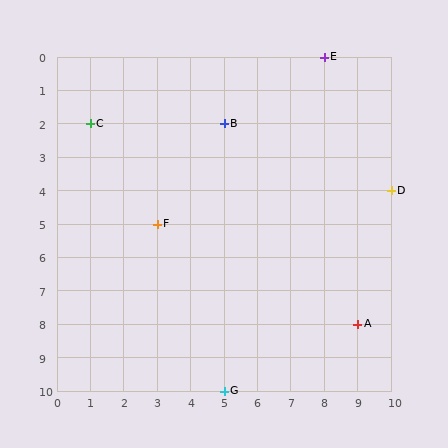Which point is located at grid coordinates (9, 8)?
Point A is at (9, 8).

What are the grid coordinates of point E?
Point E is at grid coordinates (8, 0).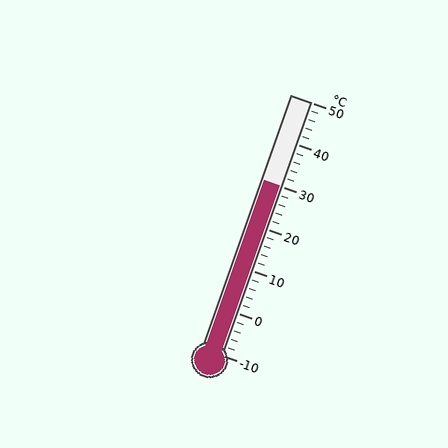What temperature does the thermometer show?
The thermometer shows approximately 30°C.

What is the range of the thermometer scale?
The thermometer scale ranges from -10°C to 50°C.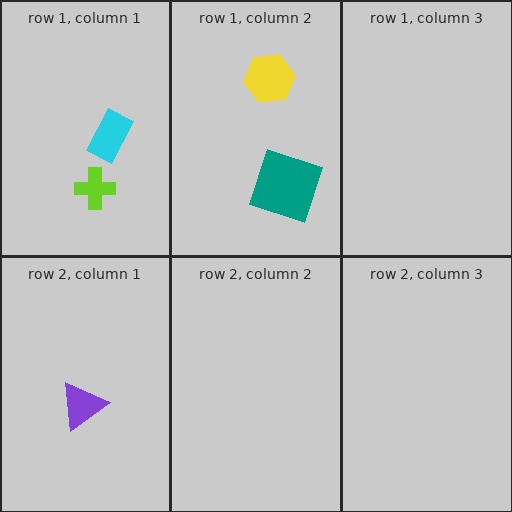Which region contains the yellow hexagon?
The row 1, column 2 region.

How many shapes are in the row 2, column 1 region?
1.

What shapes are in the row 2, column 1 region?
The purple triangle.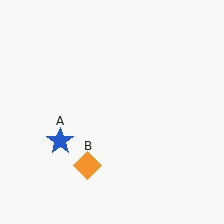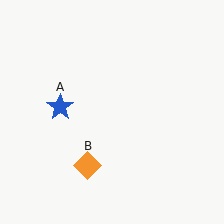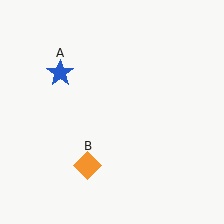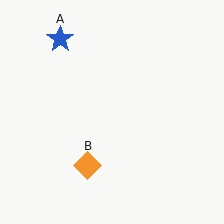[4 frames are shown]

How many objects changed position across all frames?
1 object changed position: blue star (object A).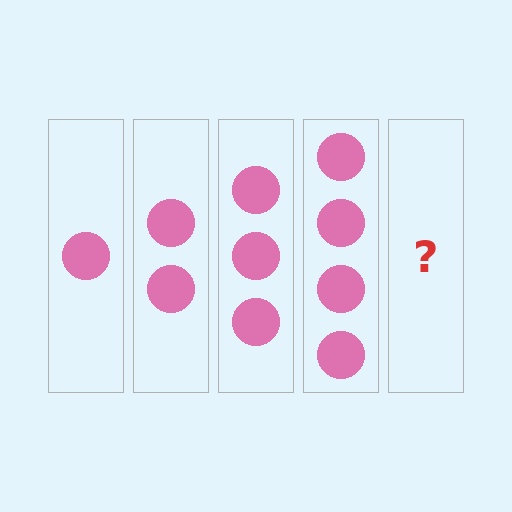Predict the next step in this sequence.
The next step is 5 circles.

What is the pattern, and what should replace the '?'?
The pattern is that each step adds one more circle. The '?' should be 5 circles.